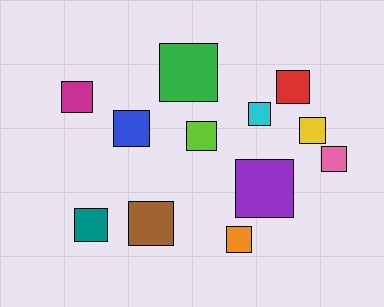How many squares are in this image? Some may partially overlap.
There are 12 squares.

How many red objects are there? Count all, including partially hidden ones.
There is 1 red object.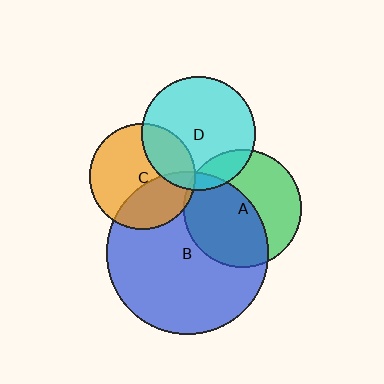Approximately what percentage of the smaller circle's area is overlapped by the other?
Approximately 25%.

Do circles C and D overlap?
Yes.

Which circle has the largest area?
Circle B (blue).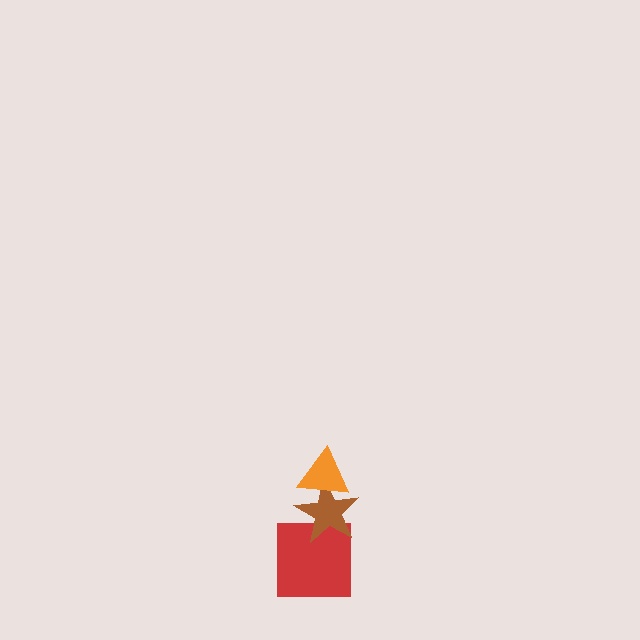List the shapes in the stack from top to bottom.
From top to bottom: the orange triangle, the brown star, the red square.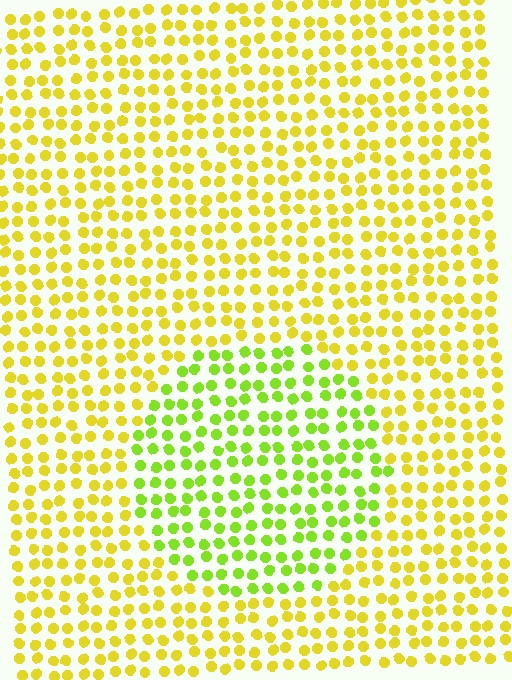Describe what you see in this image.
The image is filled with small yellow elements in a uniform arrangement. A circle-shaped region is visible where the elements are tinted to a slightly different hue, forming a subtle color boundary.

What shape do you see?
I see a circle.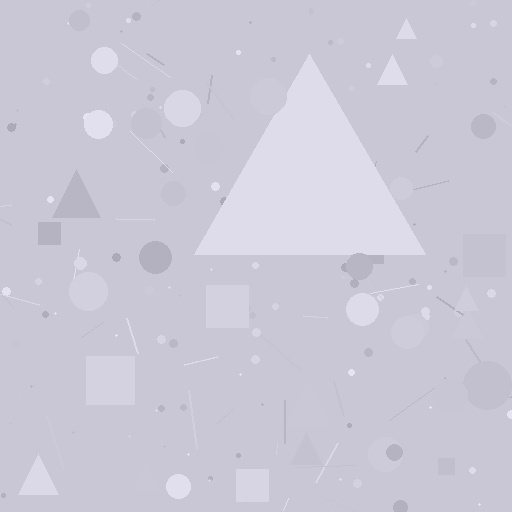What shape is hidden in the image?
A triangle is hidden in the image.